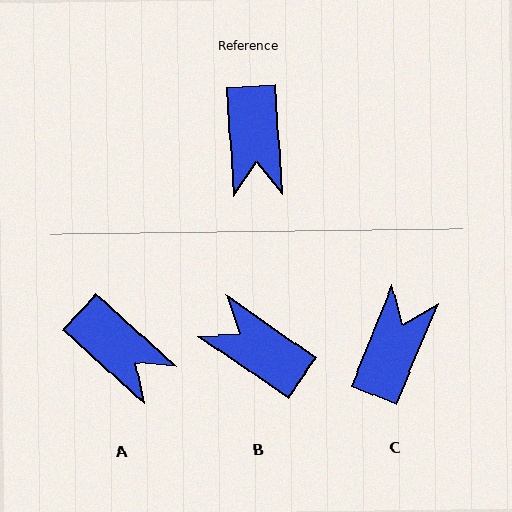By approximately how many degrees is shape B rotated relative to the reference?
Approximately 129 degrees clockwise.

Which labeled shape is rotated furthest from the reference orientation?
C, about 154 degrees away.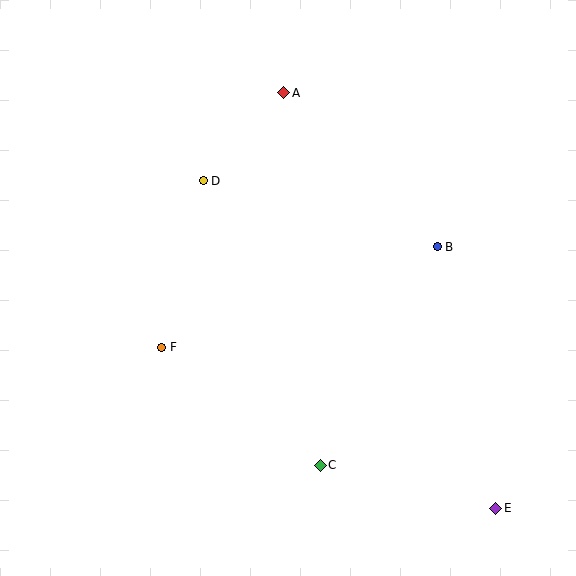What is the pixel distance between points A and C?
The distance between A and C is 374 pixels.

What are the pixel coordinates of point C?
Point C is at (320, 465).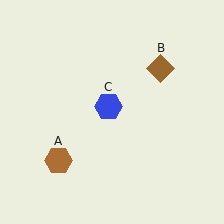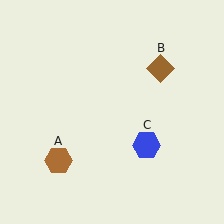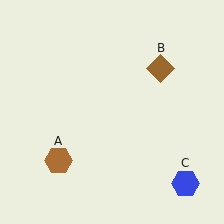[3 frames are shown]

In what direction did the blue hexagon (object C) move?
The blue hexagon (object C) moved down and to the right.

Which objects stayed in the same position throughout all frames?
Brown hexagon (object A) and brown diamond (object B) remained stationary.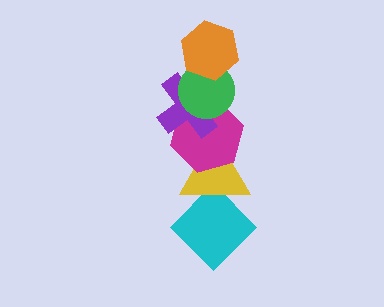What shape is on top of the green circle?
The orange hexagon is on top of the green circle.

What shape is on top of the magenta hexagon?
The purple cross is on top of the magenta hexagon.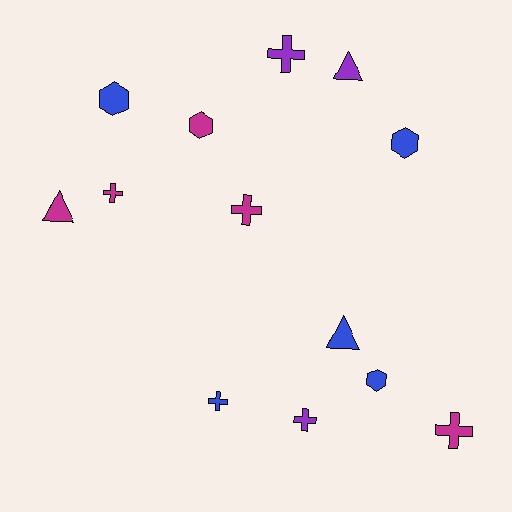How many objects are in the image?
There are 13 objects.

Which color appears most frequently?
Magenta, with 5 objects.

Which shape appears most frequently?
Cross, with 6 objects.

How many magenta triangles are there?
There is 1 magenta triangle.